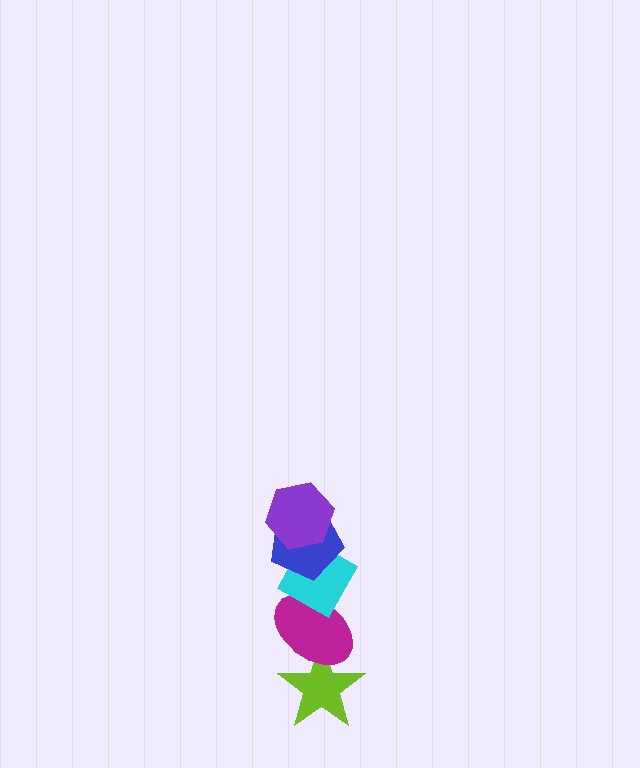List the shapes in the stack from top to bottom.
From top to bottom: the purple hexagon, the blue pentagon, the cyan diamond, the magenta ellipse, the lime star.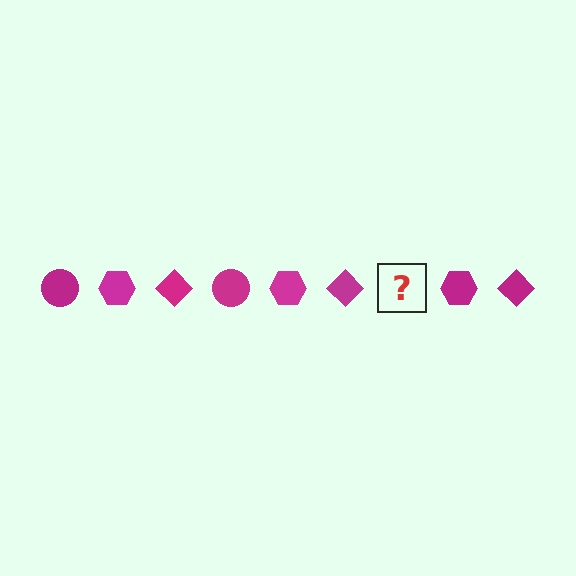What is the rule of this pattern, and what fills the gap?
The rule is that the pattern cycles through circle, hexagon, diamond shapes in magenta. The gap should be filled with a magenta circle.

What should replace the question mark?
The question mark should be replaced with a magenta circle.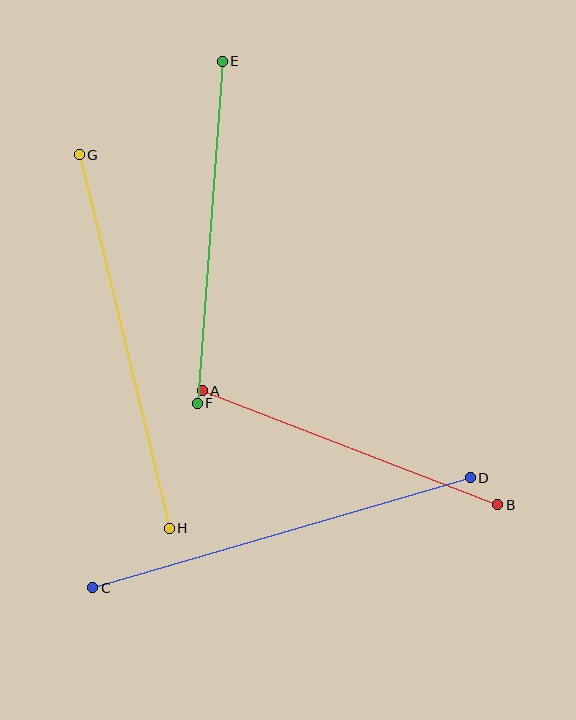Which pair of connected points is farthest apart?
Points C and D are farthest apart.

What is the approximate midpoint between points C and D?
The midpoint is at approximately (282, 533) pixels.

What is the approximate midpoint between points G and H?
The midpoint is at approximately (124, 341) pixels.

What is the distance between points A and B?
The distance is approximately 317 pixels.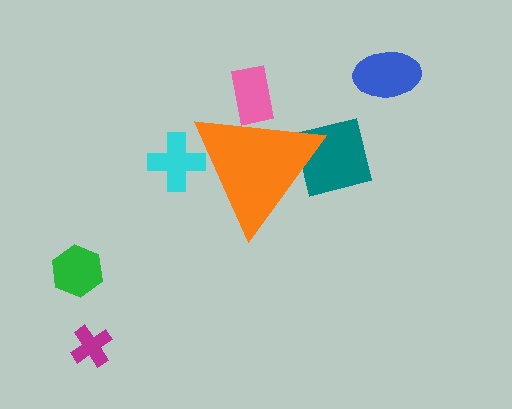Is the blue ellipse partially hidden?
No, the blue ellipse is fully visible.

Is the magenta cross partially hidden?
No, the magenta cross is fully visible.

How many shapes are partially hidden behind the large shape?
3 shapes are partially hidden.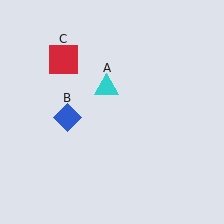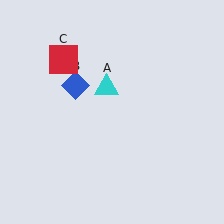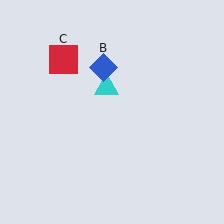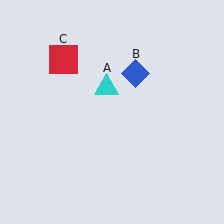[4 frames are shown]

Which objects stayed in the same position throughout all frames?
Cyan triangle (object A) and red square (object C) remained stationary.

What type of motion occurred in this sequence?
The blue diamond (object B) rotated clockwise around the center of the scene.